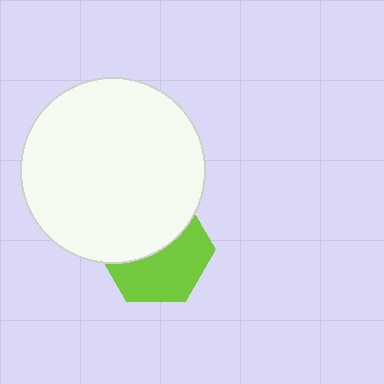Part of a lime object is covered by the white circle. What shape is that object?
It is a hexagon.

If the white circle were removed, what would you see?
You would see the complete lime hexagon.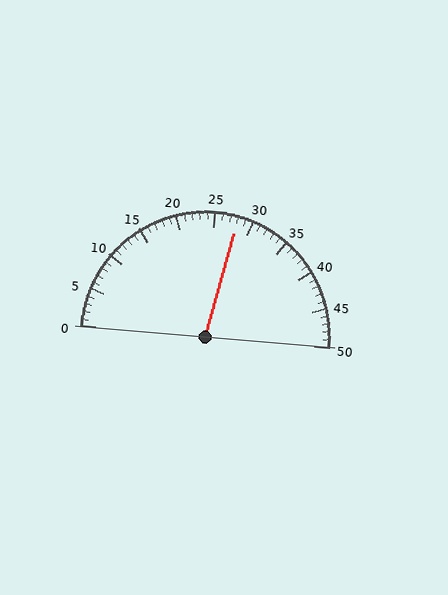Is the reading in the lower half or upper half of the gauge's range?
The reading is in the upper half of the range (0 to 50).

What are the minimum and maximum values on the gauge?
The gauge ranges from 0 to 50.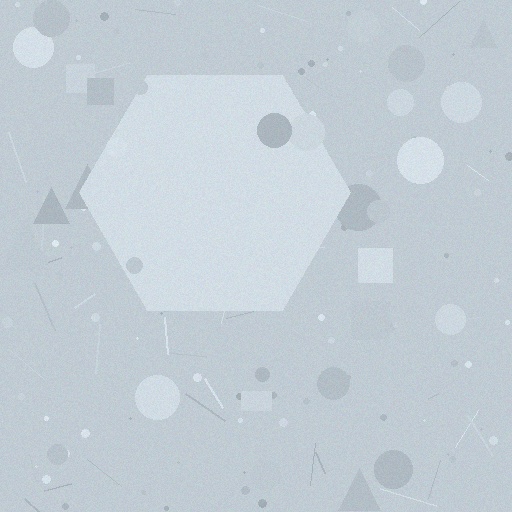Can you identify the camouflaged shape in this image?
The camouflaged shape is a hexagon.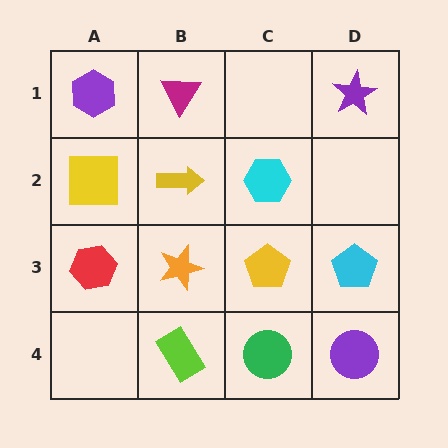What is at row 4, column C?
A green circle.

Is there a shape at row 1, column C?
No, that cell is empty.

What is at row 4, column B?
A lime rectangle.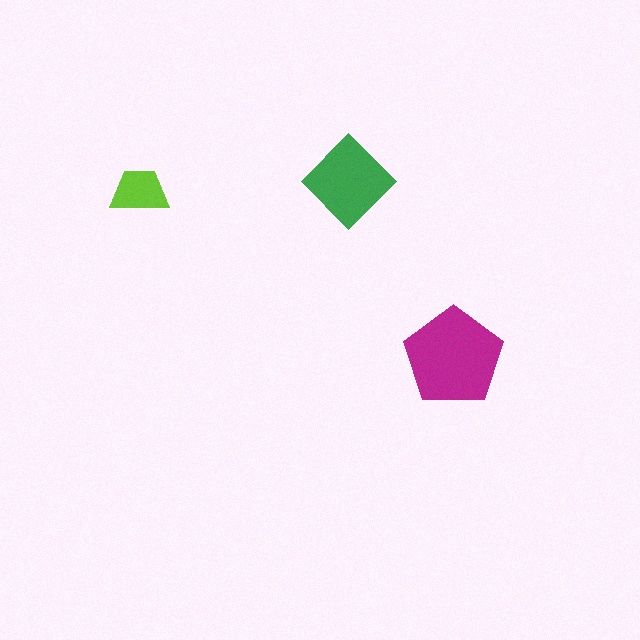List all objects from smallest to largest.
The lime trapezoid, the green diamond, the magenta pentagon.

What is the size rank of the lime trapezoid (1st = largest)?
3rd.